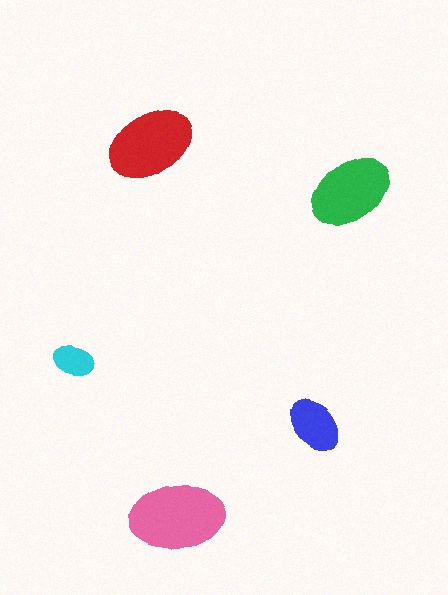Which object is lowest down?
The pink ellipse is bottommost.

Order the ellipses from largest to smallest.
the pink one, the red one, the green one, the blue one, the cyan one.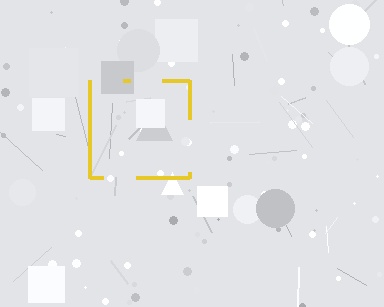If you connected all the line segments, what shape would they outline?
They would outline a square.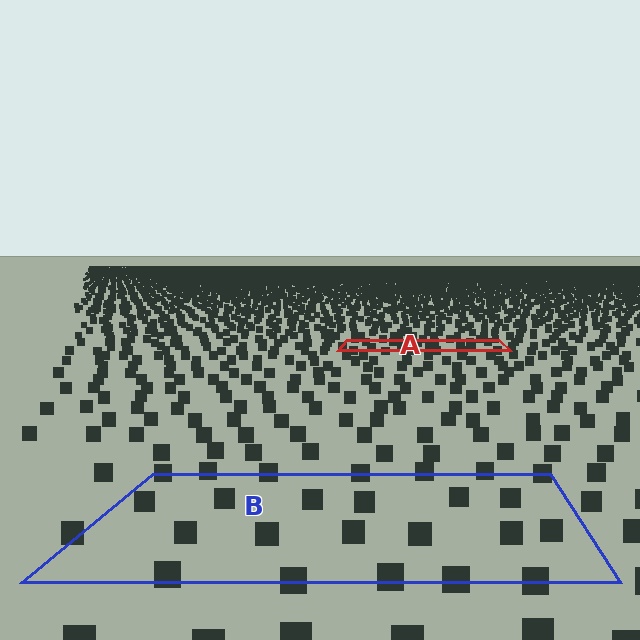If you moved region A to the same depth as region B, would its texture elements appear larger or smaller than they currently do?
They would appear larger. At a closer depth, the same texture elements are projected at a bigger on-screen size.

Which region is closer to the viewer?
Region B is closer. The texture elements there are larger and more spread out.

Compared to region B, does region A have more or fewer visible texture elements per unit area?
Region A has more texture elements per unit area — they are packed more densely because it is farther away.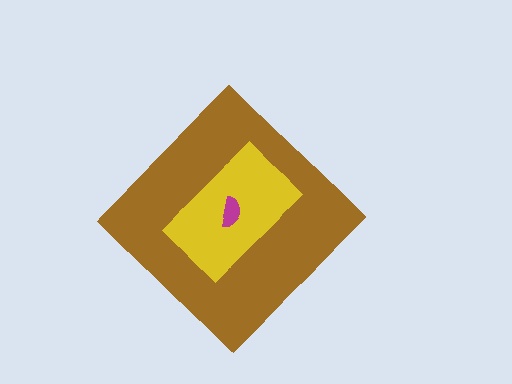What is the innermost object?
The magenta semicircle.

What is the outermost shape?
The brown diamond.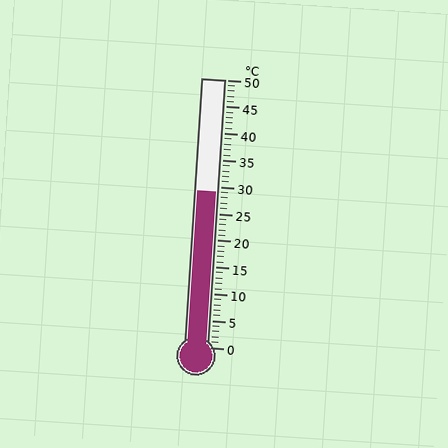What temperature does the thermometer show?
The thermometer shows approximately 29°C.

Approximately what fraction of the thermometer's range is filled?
The thermometer is filled to approximately 60% of its range.